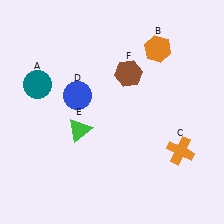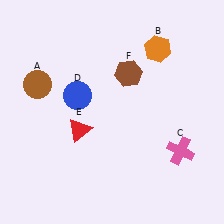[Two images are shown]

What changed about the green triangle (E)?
In Image 1, E is green. In Image 2, it changed to red.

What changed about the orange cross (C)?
In Image 1, C is orange. In Image 2, it changed to pink.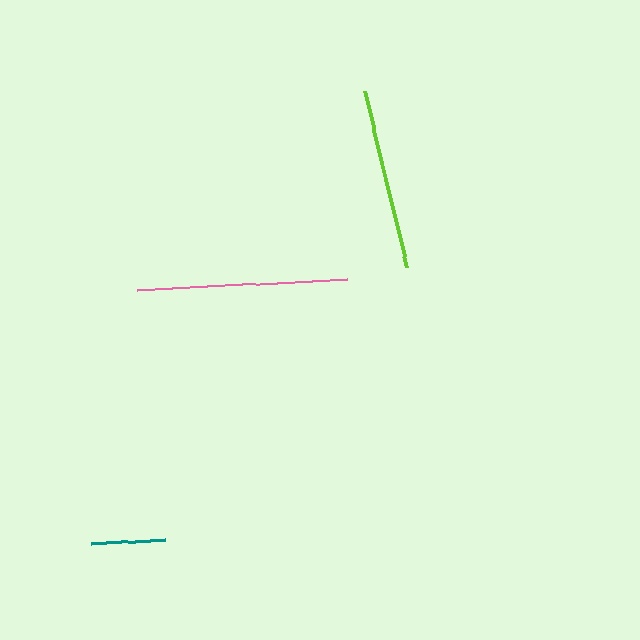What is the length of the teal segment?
The teal segment is approximately 74 pixels long.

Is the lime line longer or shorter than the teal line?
The lime line is longer than the teal line.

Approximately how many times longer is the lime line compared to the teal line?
The lime line is approximately 2.4 times the length of the teal line.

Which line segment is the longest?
The pink line is the longest at approximately 211 pixels.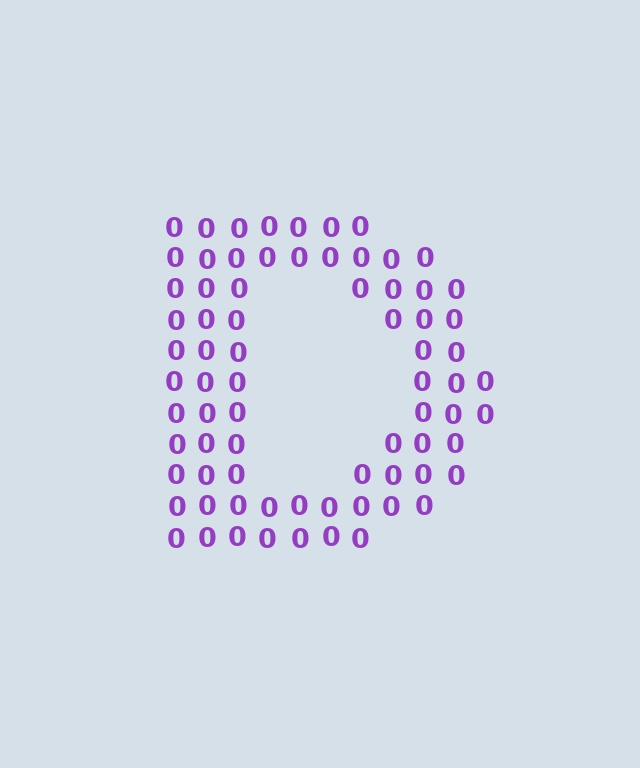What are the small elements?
The small elements are digit 0's.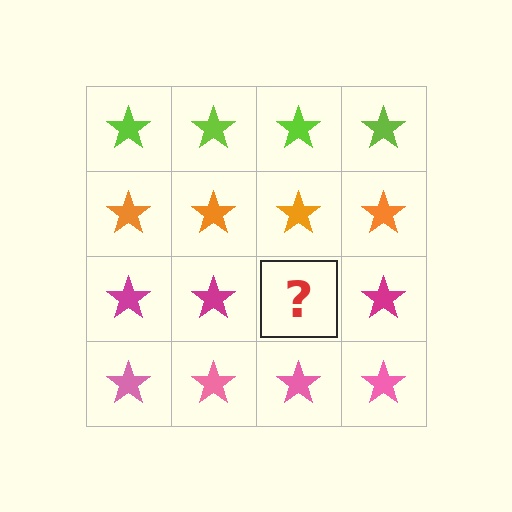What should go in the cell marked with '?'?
The missing cell should contain a magenta star.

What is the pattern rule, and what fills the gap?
The rule is that each row has a consistent color. The gap should be filled with a magenta star.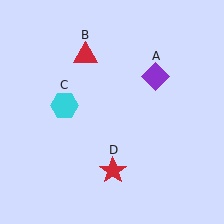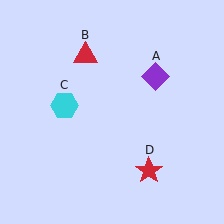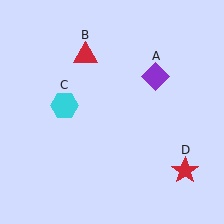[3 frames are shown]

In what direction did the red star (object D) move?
The red star (object D) moved right.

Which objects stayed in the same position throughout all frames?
Purple diamond (object A) and red triangle (object B) and cyan hexagon (object C) remained stationary.